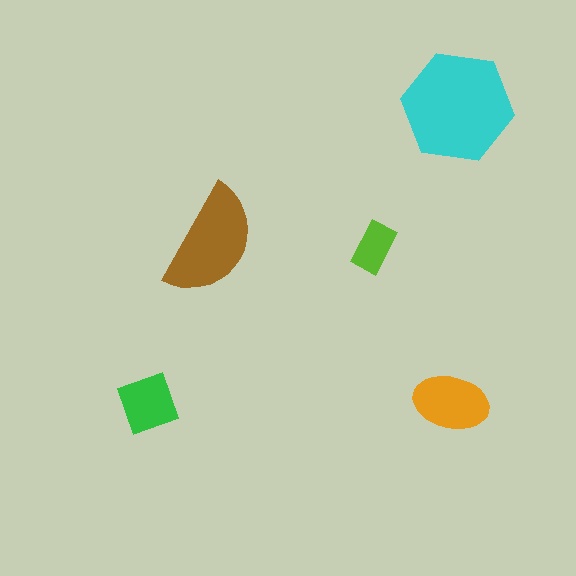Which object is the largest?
The cyan hexagon.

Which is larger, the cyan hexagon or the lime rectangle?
The cyan hexagon.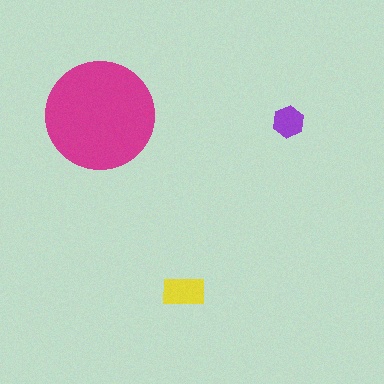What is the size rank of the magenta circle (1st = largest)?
1st.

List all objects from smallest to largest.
The purple hexagon, the yellow rectangle, the magenta circle.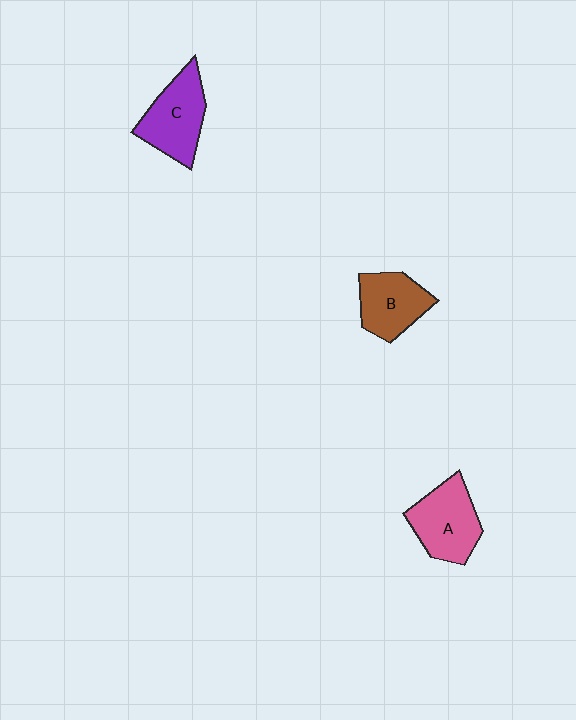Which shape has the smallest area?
Shape B (brown).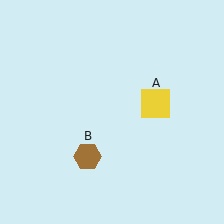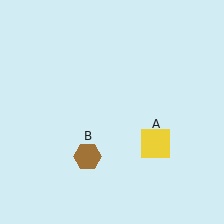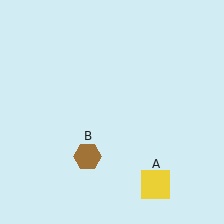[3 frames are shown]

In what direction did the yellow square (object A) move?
The yellow square (object A) moved down.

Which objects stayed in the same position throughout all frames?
Brown hexagon (object B) remained stationary.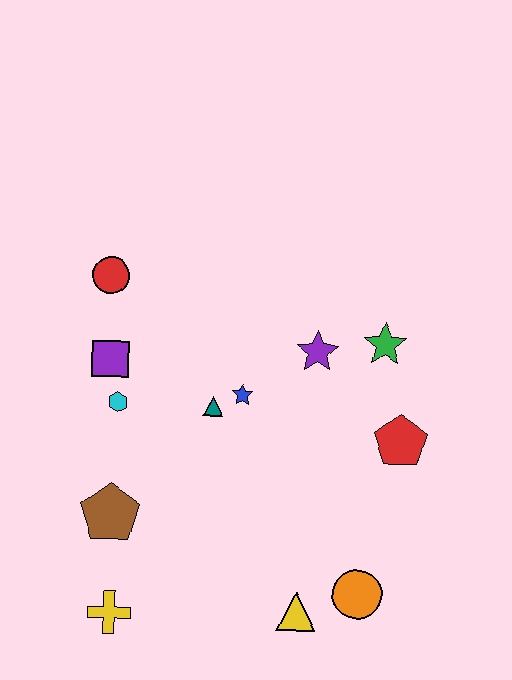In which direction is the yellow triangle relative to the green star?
The yellow triangle is below the green star.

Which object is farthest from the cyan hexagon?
The orange circle is farthest from the cyan hexagon.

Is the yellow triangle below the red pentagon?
Yes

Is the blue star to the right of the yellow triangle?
No